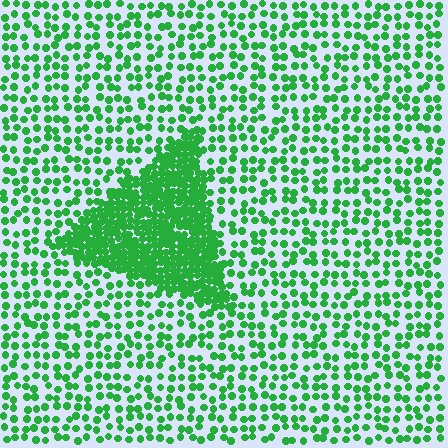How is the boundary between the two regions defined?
The boundary is defined by a change in element density (approximately 2.9x ratio). All elements are the same color, size, and shape.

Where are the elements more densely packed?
The elements are more densely packed inside the triangle boundary.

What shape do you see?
I see a triangle.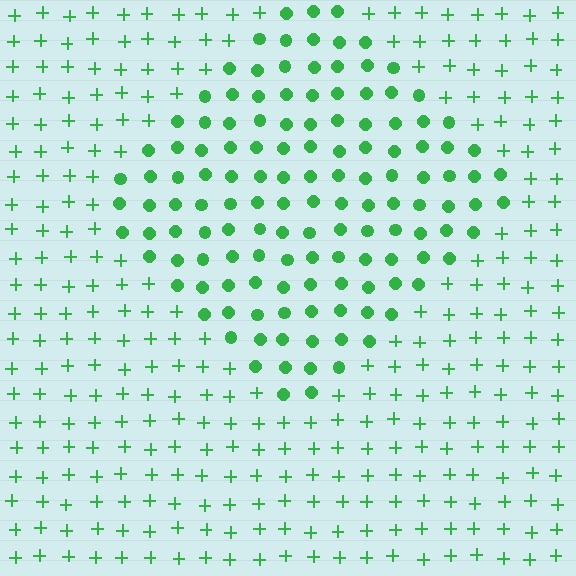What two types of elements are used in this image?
The image uses circles inside the diamond region and plus signs outside it.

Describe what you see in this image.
The image is filled with small green elements arranged in a uniform grid. A diamond-shaped region contains circles, while the surrounding area contains plus signs. The boundary is defined purely by the change in element shape.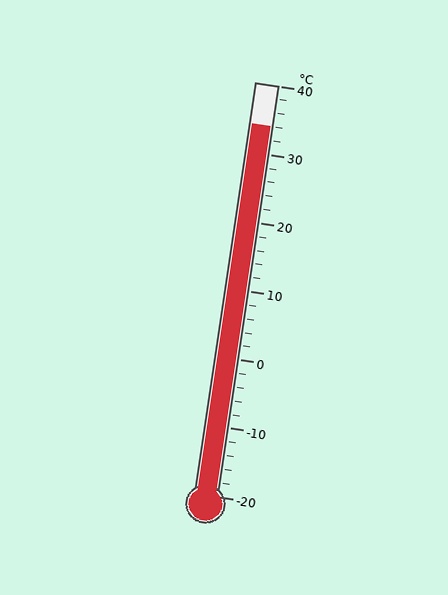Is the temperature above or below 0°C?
The temperature is above 0°C.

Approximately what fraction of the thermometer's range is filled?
The thermometer is filled to approximately 90% of its range.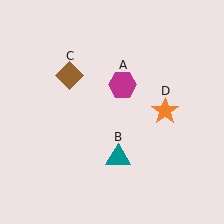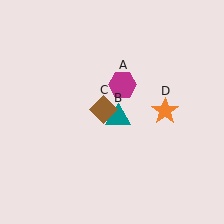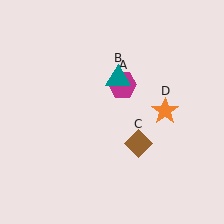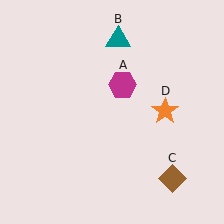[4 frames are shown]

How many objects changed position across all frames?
2 objects changed position: teal triangle (object B), brown diamond (object C).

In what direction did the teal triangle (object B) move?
The teal triangle (object B) moved up.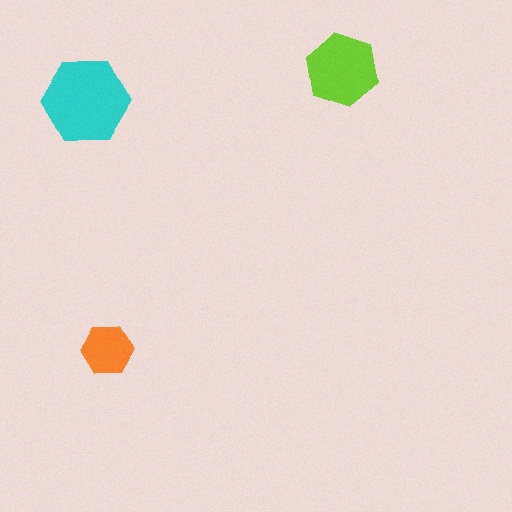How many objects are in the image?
There are 3 objects in the image.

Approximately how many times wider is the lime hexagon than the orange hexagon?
About 1.5 times wider.